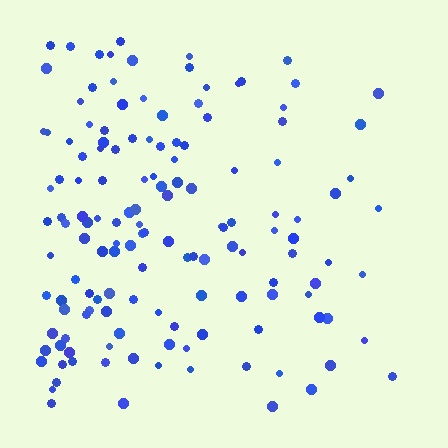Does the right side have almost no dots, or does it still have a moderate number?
Still a moderate number, just noticeably fewer than the left.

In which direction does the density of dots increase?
From right to left, with the left side densest.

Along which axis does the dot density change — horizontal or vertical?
Horizontal.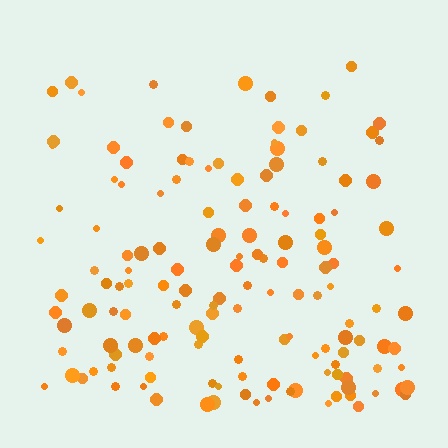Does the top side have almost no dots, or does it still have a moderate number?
Still a moderate number, just noticeably fewer than the bottom.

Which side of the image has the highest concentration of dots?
The bottom.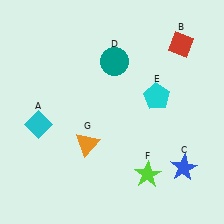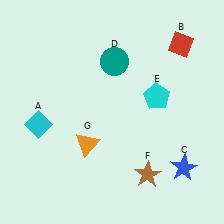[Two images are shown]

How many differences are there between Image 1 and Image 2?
There is 1 difference between the two images.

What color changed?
The star (F) changed from lime in Image 1 to brown in Image 2.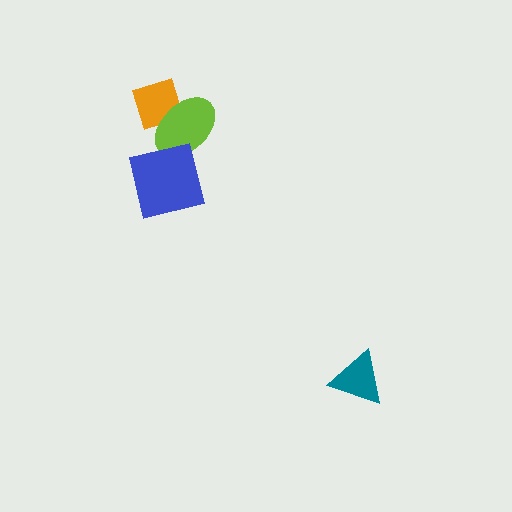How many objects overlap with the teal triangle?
0 objects overlap with the teal triangle.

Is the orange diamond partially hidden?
Yes, it is partially covered by another shape.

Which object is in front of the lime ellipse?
The blue square is in front of the lime ellipse.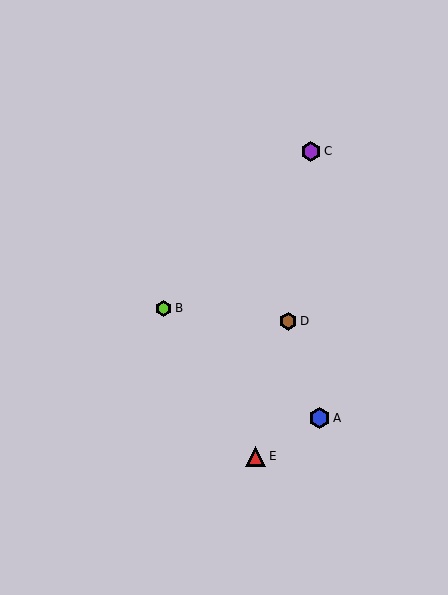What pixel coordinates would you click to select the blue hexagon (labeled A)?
Click at (320, 418) to select the blue hexagon A.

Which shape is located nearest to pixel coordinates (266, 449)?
The red triangle (labeled E) at (256, 456) is nearest to that location.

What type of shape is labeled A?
Shape A is a blue hexagon.